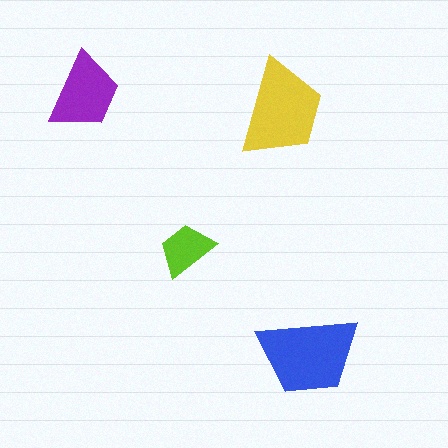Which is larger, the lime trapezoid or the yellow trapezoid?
The yellow one.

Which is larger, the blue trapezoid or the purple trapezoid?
The blue one.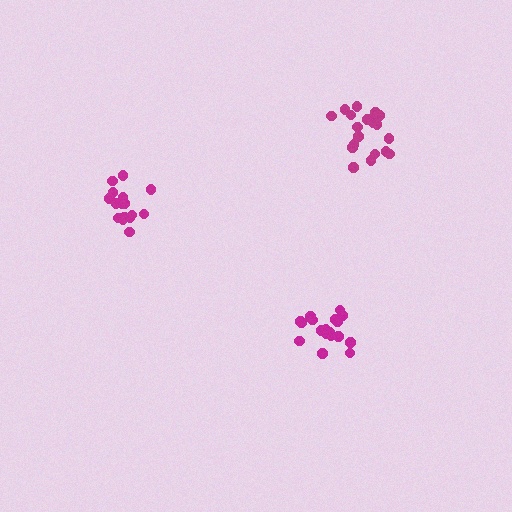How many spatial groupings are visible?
There are 3 spatial groupings.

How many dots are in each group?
Group 1: 17 dots, Group 2: 19 dots, Group 3: 19 dots (55 total).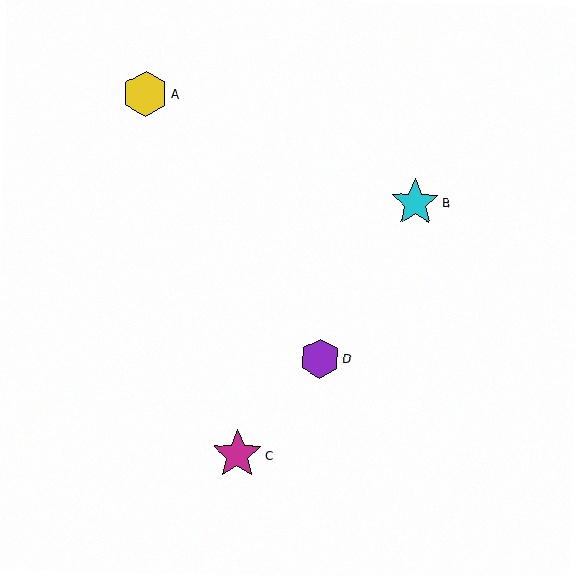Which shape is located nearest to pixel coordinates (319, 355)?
The purple hexagon (labeled D) at (320, 358) is nearest to that location.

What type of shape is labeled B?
Shape B is a cyan star.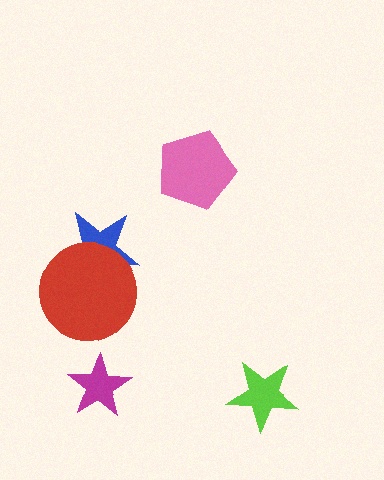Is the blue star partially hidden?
Yes, it is partially covered by another shape.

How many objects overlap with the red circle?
1 object overlaps with the red circle.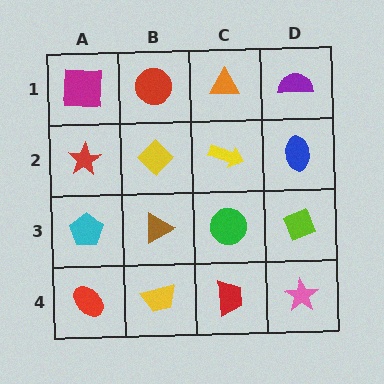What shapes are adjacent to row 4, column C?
A green circle (row 3, column C), a yellow trapezoid (row 4, column B), a pink star (row 4, column D).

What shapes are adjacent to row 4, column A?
A cyan pentagon (row 3, column A), a yellow trapezoid (row 4, column B).